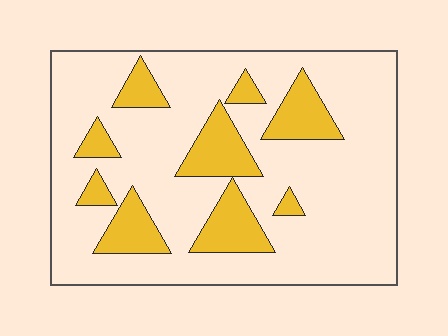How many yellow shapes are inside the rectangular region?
9.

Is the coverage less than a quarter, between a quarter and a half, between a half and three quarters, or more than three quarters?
Less than a quarter.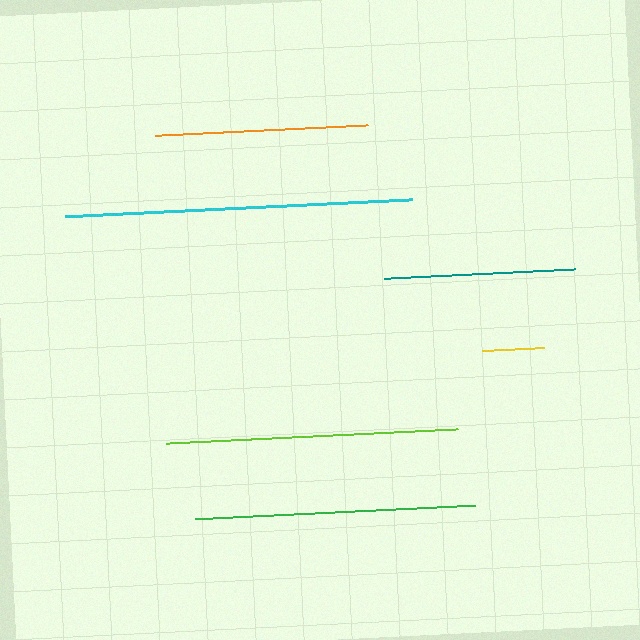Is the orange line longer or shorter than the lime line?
The lime line is longer than the orange line.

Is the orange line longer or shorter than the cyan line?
The cyan line is longer than the orange line.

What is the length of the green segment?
The green segment is approximately 281 pixels long.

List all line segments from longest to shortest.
From longest to shortest: cyan, lime, green, orange, teal, yellow.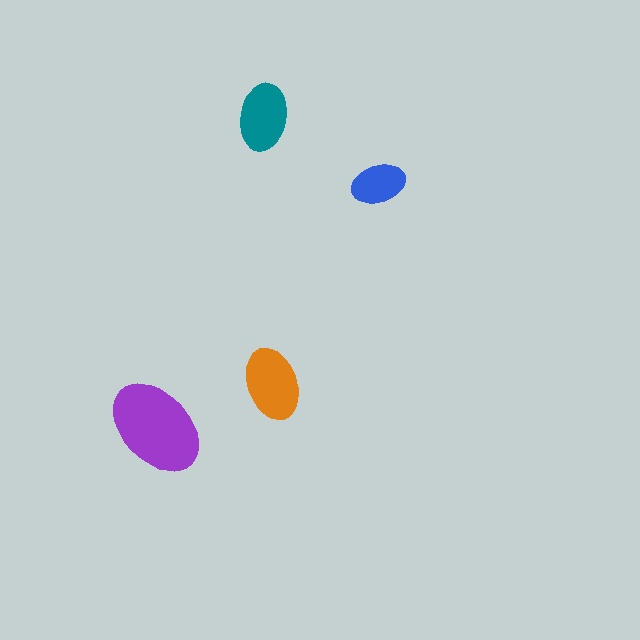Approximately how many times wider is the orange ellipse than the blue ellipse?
About 1.5 times wider.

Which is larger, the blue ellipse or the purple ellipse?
The purple one.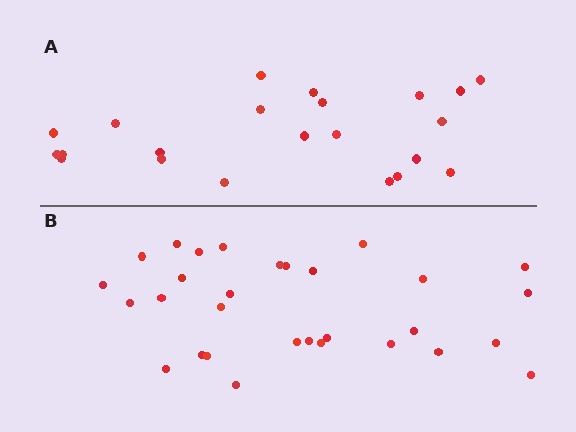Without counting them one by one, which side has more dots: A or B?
Region B (the bottom region) has more dots.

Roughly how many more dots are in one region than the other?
Region B has roughly 8 or so more dots than region A.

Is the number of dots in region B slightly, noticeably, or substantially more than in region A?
Region B has noticeably more, but not dramatically so. The ratio is roughly 1.4 to 1.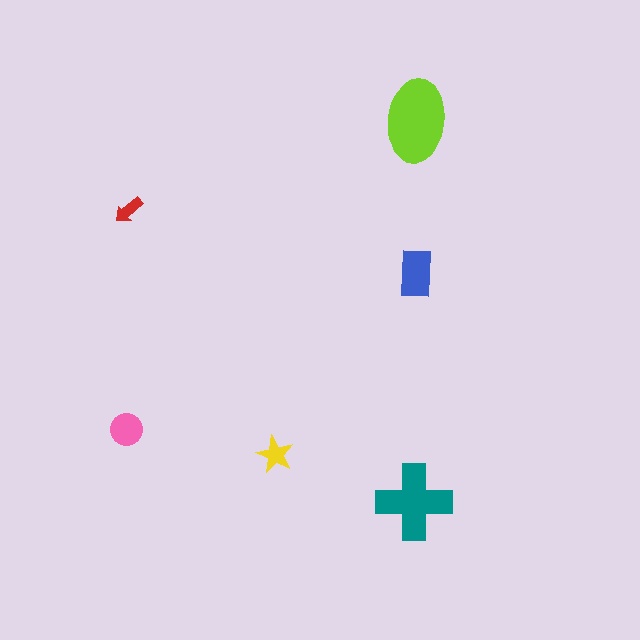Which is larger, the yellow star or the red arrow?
The yellow star.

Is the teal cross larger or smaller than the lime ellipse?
Smaller.